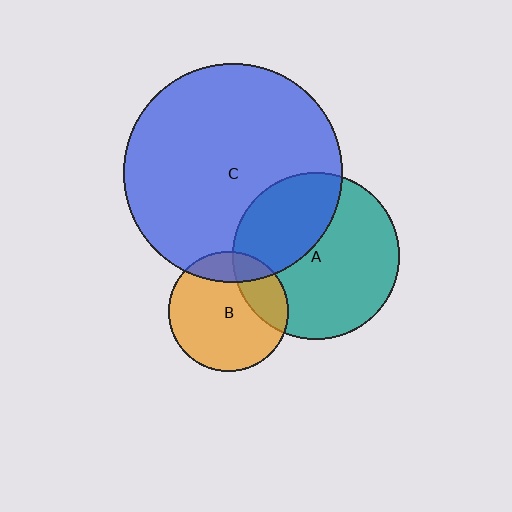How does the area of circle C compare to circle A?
Approximately 1.7 times.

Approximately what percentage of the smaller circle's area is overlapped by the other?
Approximately 25%.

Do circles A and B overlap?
Yes.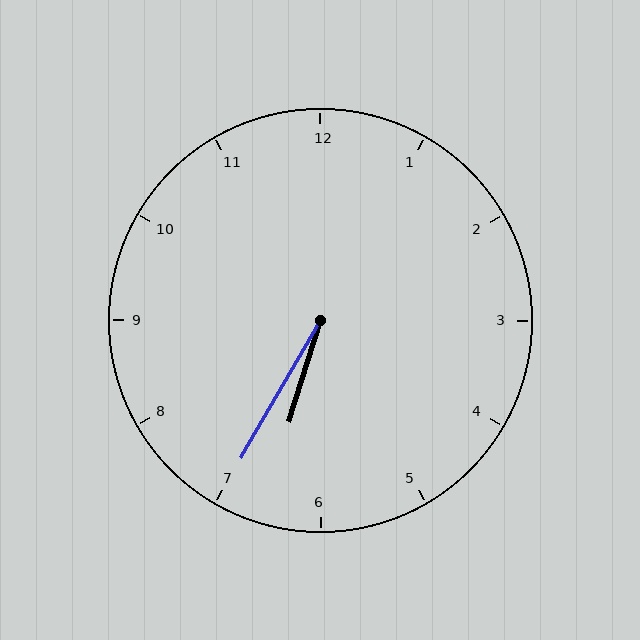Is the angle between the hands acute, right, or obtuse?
It is acute.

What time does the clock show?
6:35.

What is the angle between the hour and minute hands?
Approximately 12 degrees.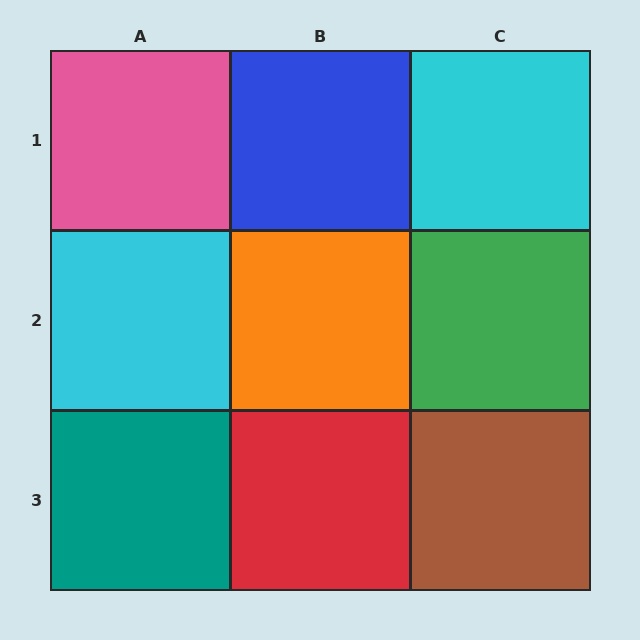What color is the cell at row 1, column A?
Pink.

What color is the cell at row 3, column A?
Teal.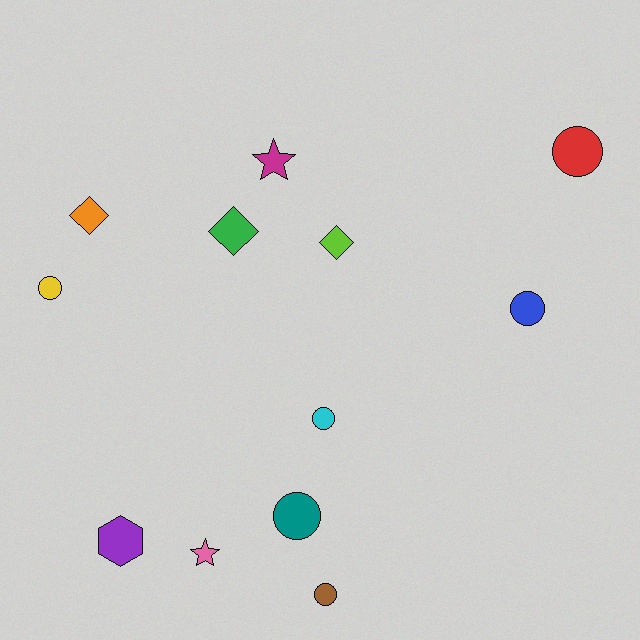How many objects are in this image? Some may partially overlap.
There are 12 objects.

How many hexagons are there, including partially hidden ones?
There is 1 hexagon.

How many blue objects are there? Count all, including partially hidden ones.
There is 1 blue object.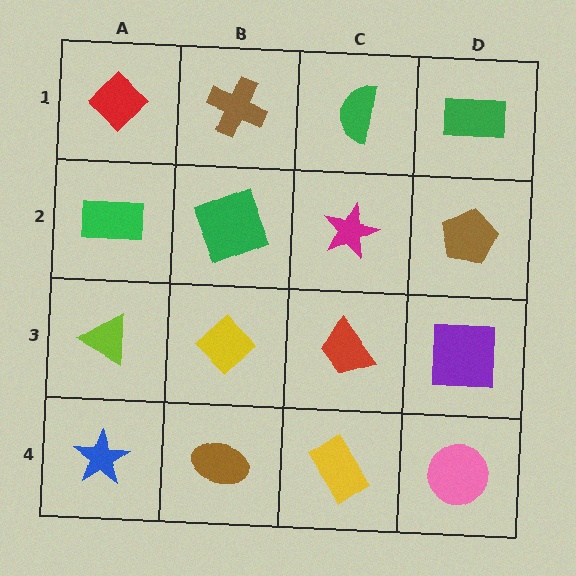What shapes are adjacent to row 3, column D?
A brown pentagon (row 2, column D), a pink circle (row 4, column D), a red trapezoid (row 3, column C).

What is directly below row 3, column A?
A blue star.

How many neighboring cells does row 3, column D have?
3.